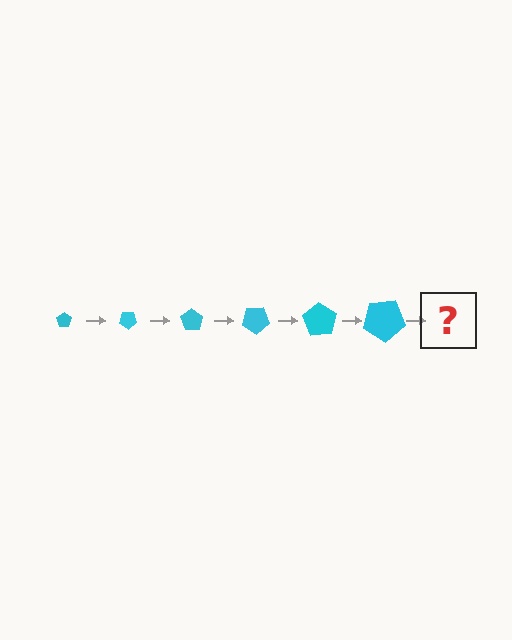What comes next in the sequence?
The next element should be a pentagon, larger than the previous one and rotated 210 degrees from the start.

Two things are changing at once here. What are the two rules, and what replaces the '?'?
The two rules are that the pentagon grows larger each step and it rotates 35 degrees each step. The '?' should be a pentagon, larger than the previous one and rotated 210 degrees from the start.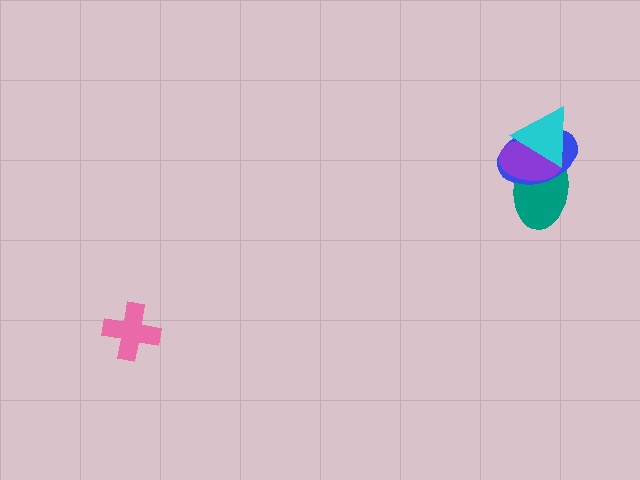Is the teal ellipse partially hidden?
Yes, it is partially covered by another shape.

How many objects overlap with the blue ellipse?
3 objects overlap with the blue ellipse.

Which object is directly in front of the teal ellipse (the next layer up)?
The blue ellipse is directly in front of the teal ellipse.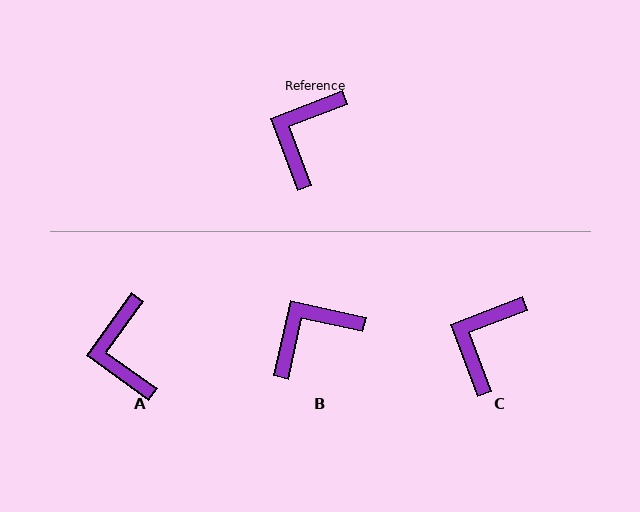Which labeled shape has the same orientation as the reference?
C.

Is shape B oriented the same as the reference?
No, it is off by about 34 degrees.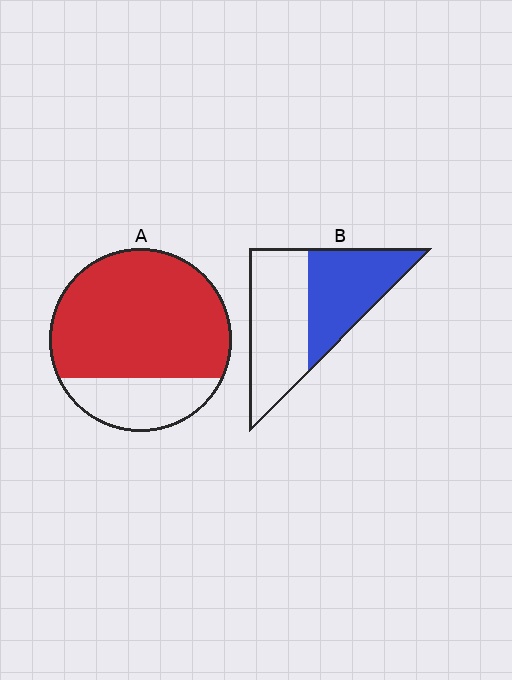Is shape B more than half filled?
No.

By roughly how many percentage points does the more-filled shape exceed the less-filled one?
By roughly 30 percentage points (A over B).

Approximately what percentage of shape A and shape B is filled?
A is approximately 75% and B is approximately 45%.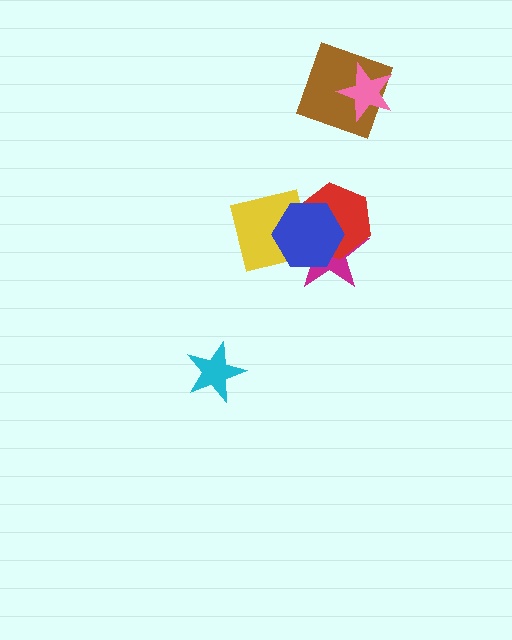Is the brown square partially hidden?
Yes, it is partially covered by another shape.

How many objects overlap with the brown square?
1 object overlaps with the brown square.